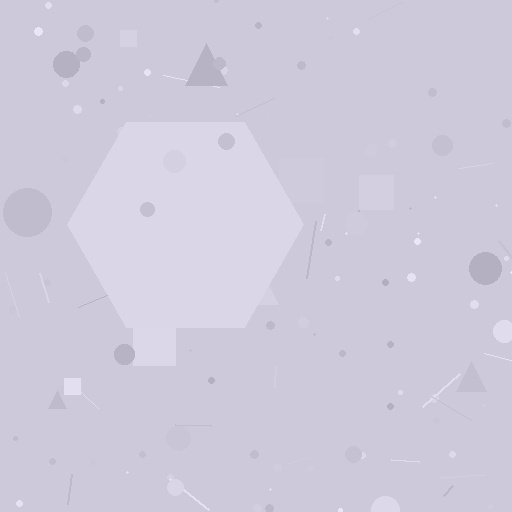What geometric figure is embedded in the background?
A hexagon is embedded in the background.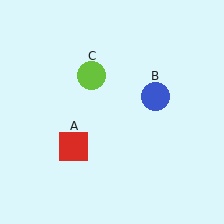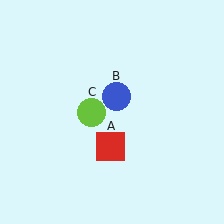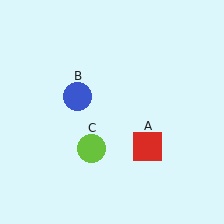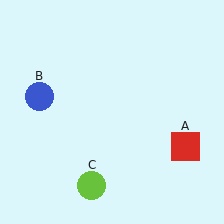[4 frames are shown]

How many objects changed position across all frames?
3 objects changed position: red square (object A), blue circle (object B), lime circle (object C).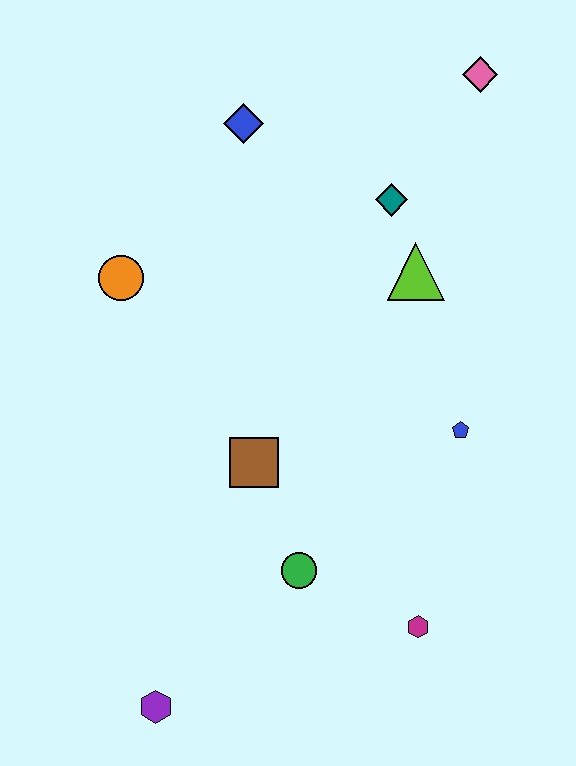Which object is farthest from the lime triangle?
The purple hexagon is farthest from the lime triangle.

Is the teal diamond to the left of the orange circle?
No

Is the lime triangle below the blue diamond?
Yes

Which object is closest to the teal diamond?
The lime triangle is closest to the teal diamond.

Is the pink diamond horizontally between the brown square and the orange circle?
No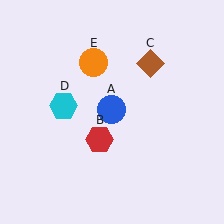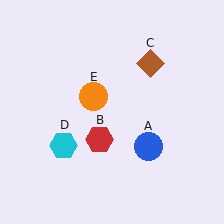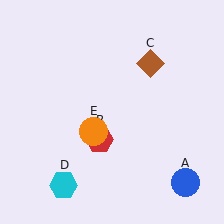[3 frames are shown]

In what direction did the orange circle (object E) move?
The orange circle (object E) moved down.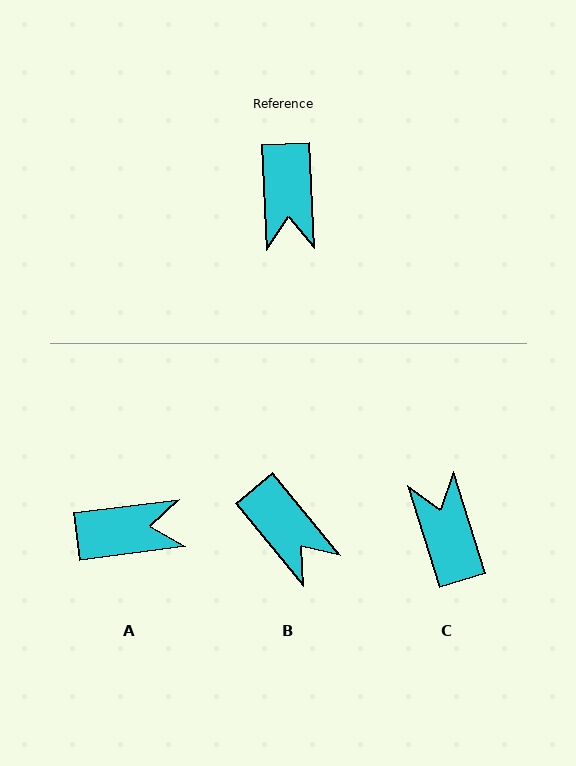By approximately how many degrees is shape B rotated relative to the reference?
Approximately 37 degrees counter-clockwise.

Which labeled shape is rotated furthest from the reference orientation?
C, about 165 degrees away.